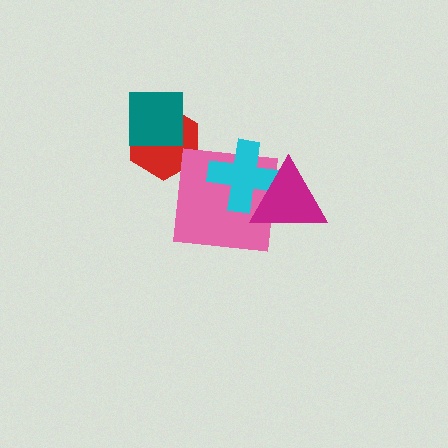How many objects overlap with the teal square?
1 object overlaps with the teal square.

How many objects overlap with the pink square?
2 objects overlap with the pink square.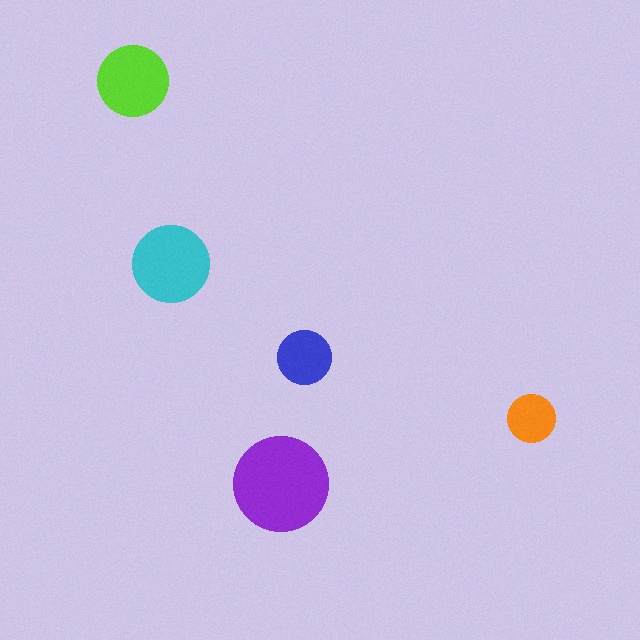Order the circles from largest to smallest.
the purple one, the cyan one, the lime one, the blue one, the orange one.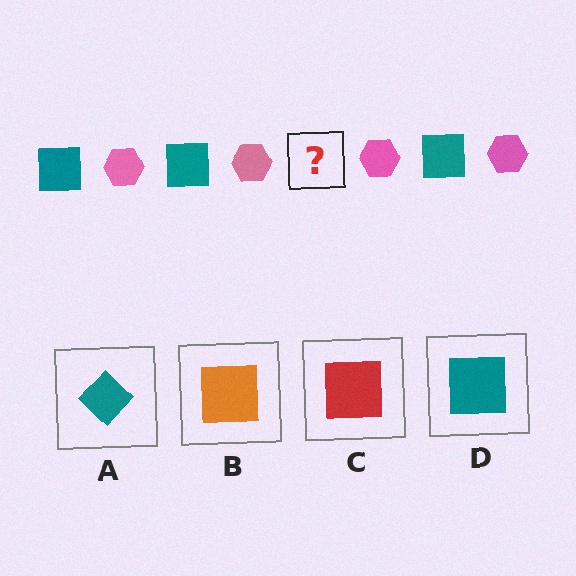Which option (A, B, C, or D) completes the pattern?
D.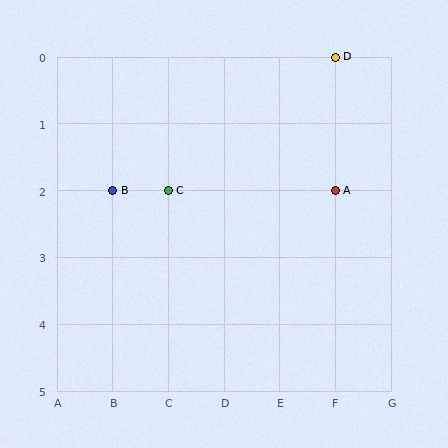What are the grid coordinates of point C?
Point C is at grid coordinates (C, 2).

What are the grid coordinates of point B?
Point B is at grid coordinates (B, 2).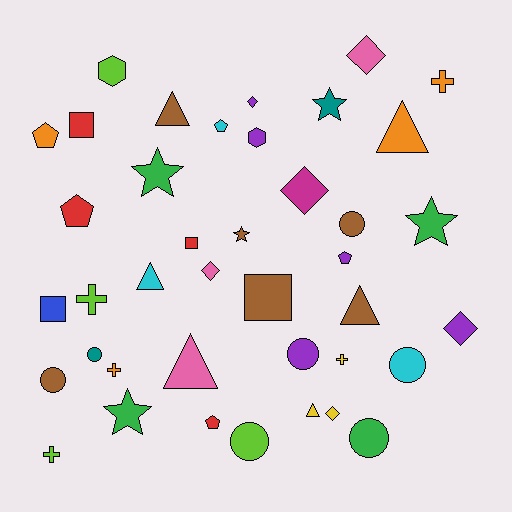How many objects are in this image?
There are 40 objects.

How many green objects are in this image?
There are 4 green objects.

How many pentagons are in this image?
There are 5 pentagons.